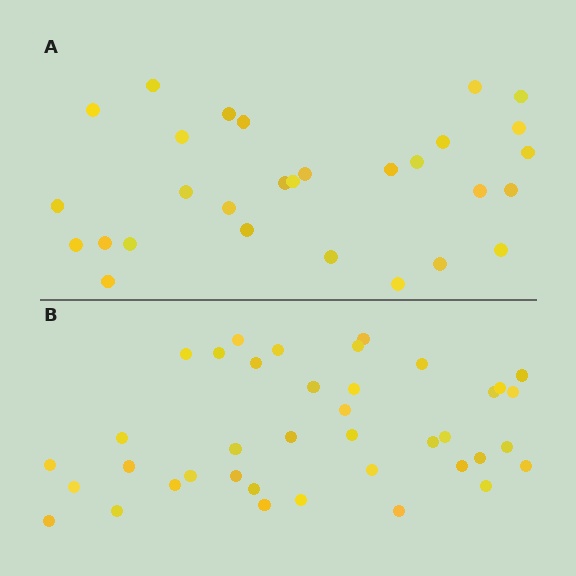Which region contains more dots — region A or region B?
Region B (the bottom region) has more dots.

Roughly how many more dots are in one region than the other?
Region B has roughly 10 or so more dots than region A.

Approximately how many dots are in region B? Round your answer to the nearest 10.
About 40 dots. (The exact count is 39, which rounds to 40.)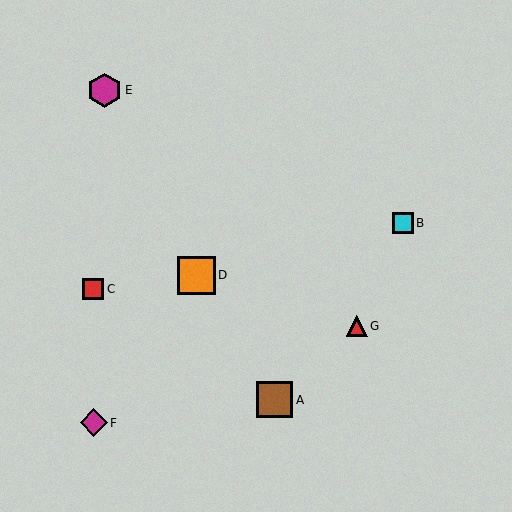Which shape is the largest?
The orange square (labeled D) is the largest.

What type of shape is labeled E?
Shape E is a magenta hexagon.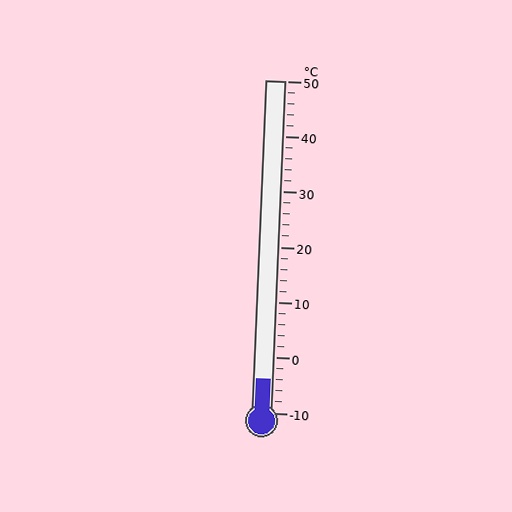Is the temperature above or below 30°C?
The temperature is below 30°C.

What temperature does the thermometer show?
The thermometer shows approximately -4°C.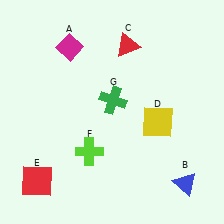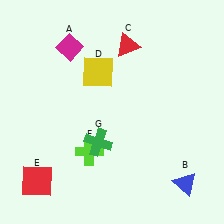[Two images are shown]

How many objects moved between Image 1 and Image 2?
2 objects moved between the two images.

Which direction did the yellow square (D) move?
The yellow square (D) moved left.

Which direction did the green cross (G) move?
The green cross (G) moved down.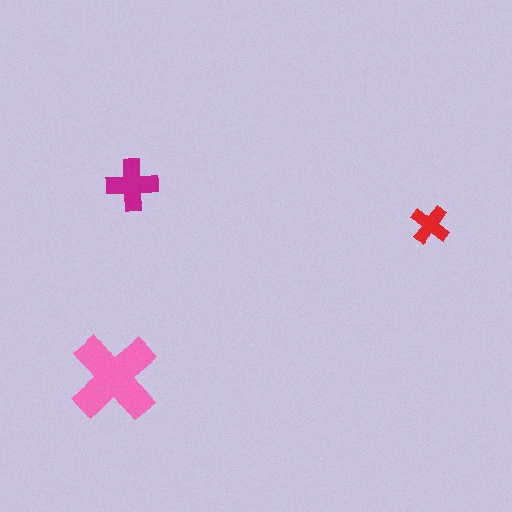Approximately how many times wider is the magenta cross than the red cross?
About 1.5 times wider.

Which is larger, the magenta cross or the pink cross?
The pink one.